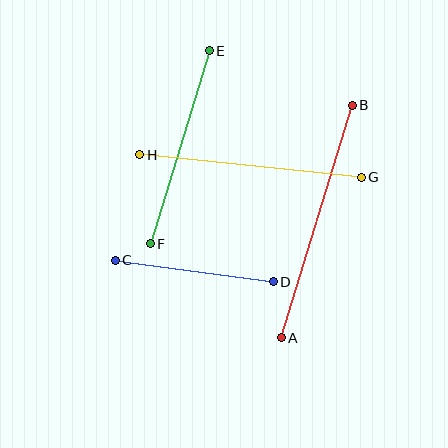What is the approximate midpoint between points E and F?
The midpoint is at approximately (180, 147) pixels.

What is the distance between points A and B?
The distance is approximately 243 pixels.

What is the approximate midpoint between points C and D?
The midpoint is at approximately (194, 271) pixels.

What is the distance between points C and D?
The distance is approximately 160 pixels.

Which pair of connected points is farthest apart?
Points A and B are farthest apart.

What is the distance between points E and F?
The distance is approximately 202 pixels.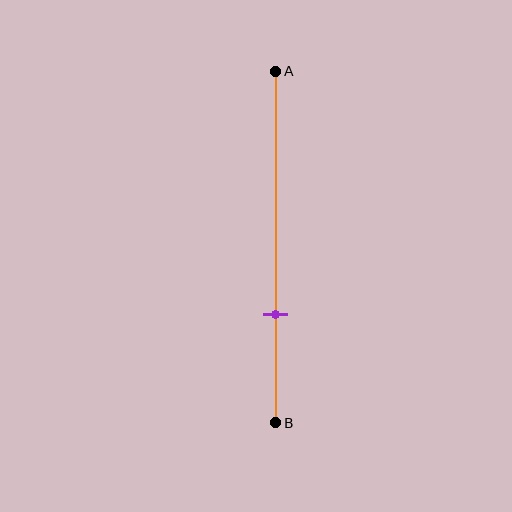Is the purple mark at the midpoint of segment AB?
No, the mark is at about 70% from A, not at the 50% midpoint.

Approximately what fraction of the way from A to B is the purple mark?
The purple mark is approximately 70% of the way from A to B.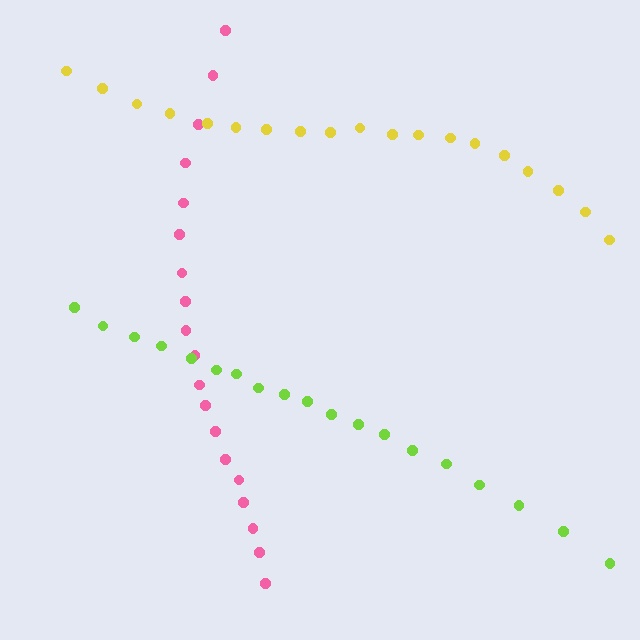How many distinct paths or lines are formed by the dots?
There are 3 distinct paths.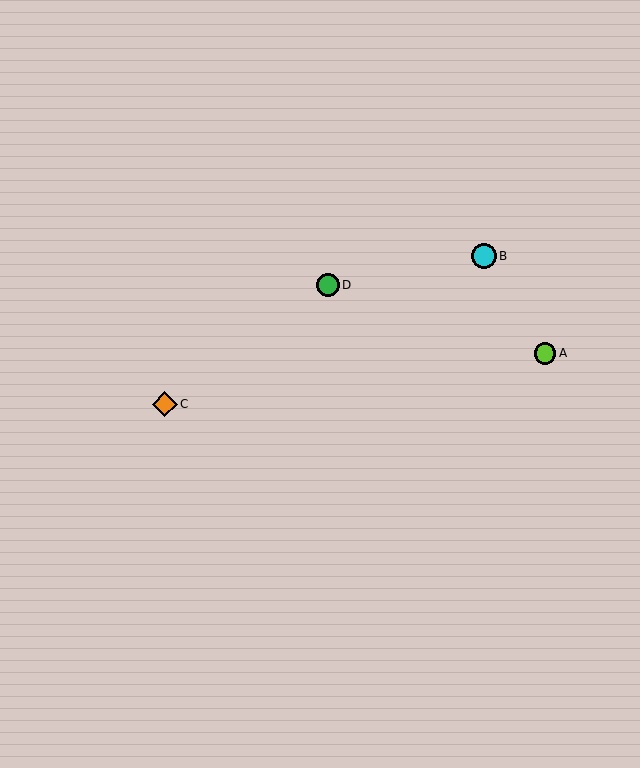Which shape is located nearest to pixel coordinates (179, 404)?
The orange diamond (labeled C) at (165, 404) is nearest to that location.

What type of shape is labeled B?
Shape B is a cyan circle.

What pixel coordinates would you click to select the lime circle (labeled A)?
Click at (545, 353) to select the lime circle A.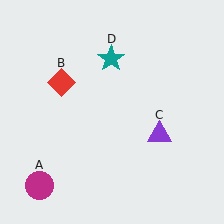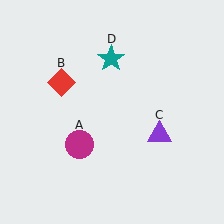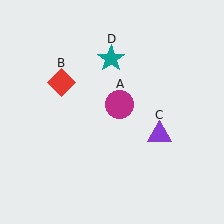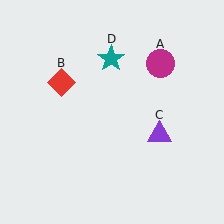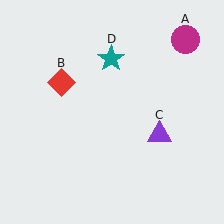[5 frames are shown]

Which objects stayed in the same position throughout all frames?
Red diamond (object B) and purple triangle (object C) and teal star (object D) remained stationary.